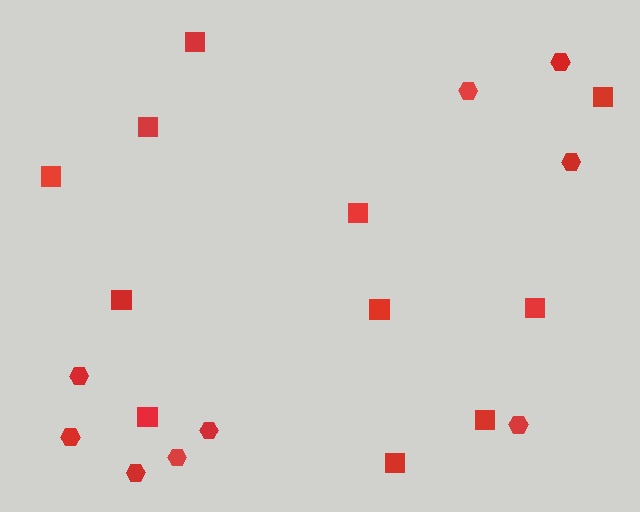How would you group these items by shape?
There are 2 groups: one group of squares (11) and one group of hexagons (9).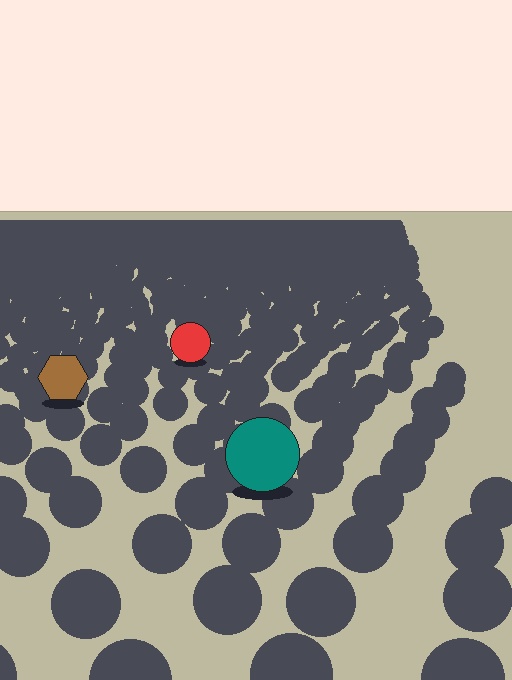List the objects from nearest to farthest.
From nearest to farthest: the teal circle, the brown hexagon, the red circle.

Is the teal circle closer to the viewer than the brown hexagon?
Yes. The teal circle is closer — you can tell from the texture gradient: the ground texture is coarser near it.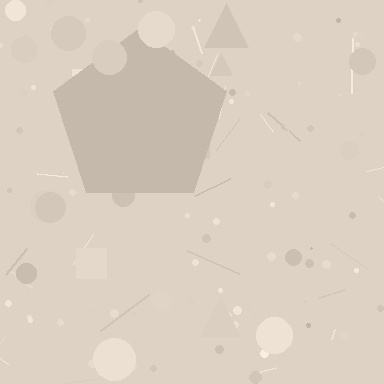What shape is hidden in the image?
A pentagon is hidden in the image.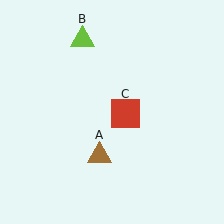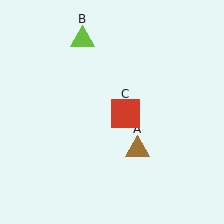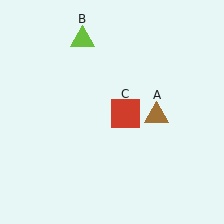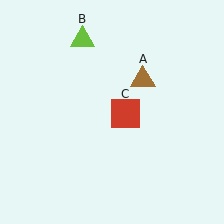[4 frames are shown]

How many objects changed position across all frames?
1 object changed position: brown triangle (object A).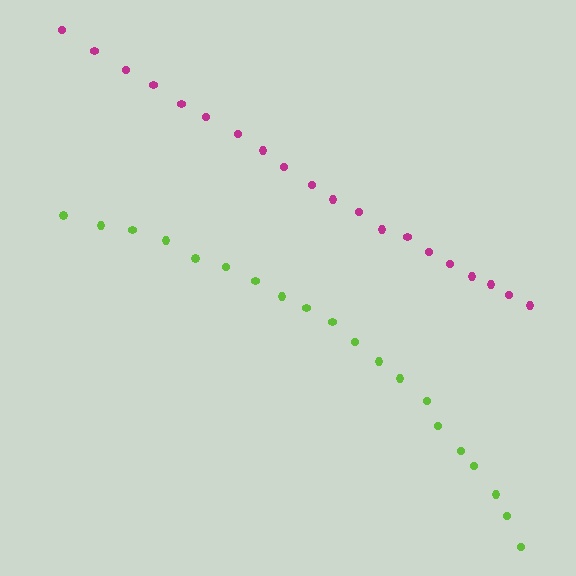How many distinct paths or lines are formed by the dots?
There are 2 distinct paths.